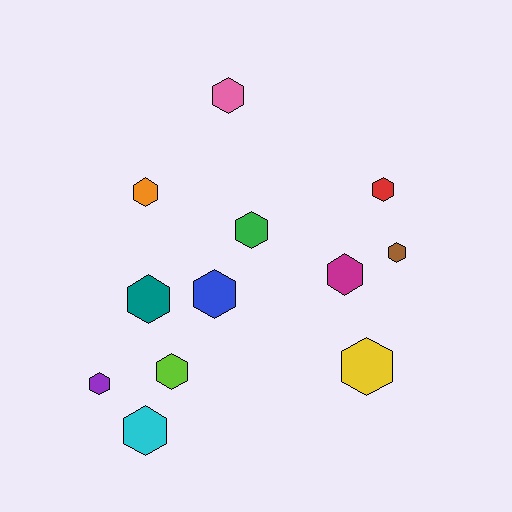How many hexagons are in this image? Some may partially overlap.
There are 12 hexagons.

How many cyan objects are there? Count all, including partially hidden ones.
There is 1 cyan object.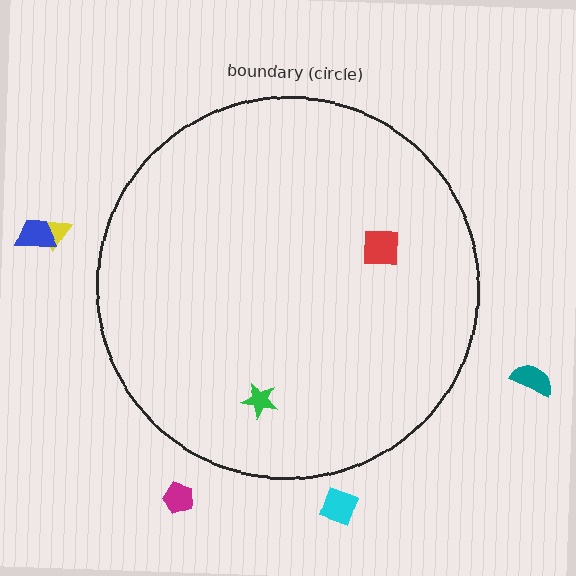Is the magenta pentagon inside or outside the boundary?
Outside.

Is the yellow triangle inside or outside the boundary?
Outside.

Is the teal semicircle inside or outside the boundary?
Outside.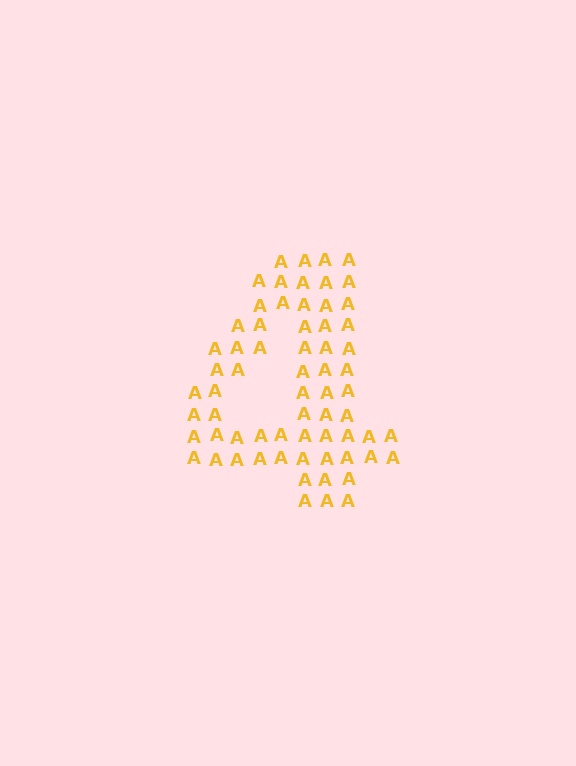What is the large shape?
The large shape is the digit 4.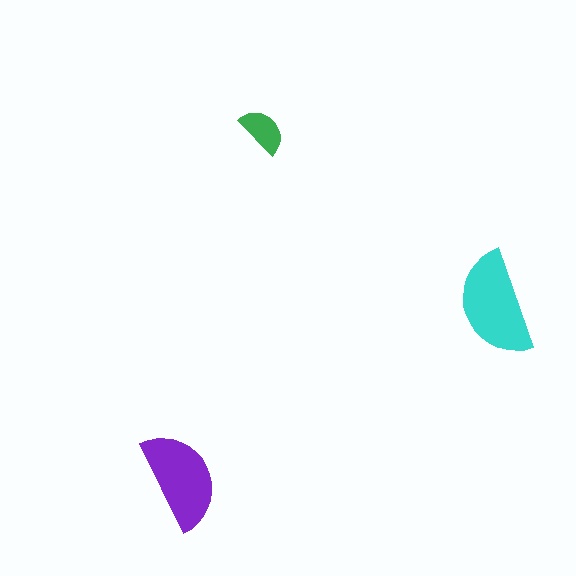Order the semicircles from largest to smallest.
the cyan one, the purple one, the green one.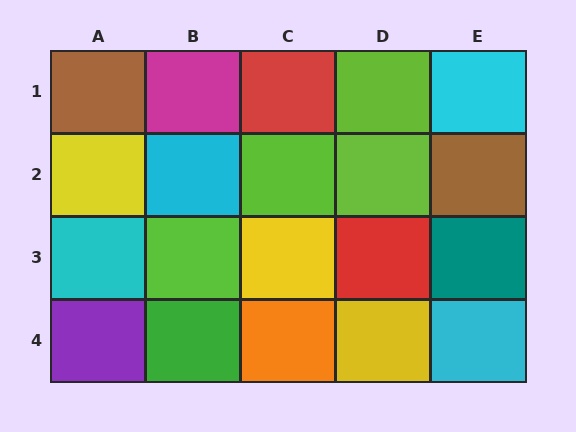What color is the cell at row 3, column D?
Red.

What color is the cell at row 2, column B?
Cyan.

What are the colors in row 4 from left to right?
Purple, green, orange, yellow, cyan.